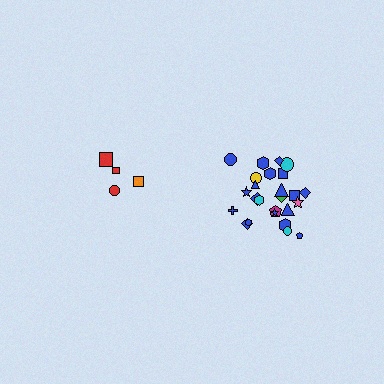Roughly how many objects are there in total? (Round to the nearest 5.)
Roughly 30 objects in total.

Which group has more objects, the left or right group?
The right group.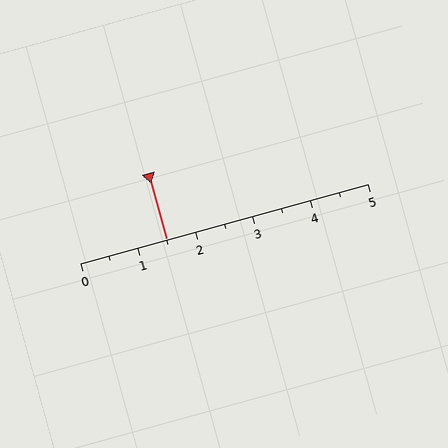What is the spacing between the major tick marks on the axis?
The major ticks are spaced 1 apart.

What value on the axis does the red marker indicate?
The marker indicates approximately 1.5.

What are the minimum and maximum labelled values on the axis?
The axis runs from 0 to 5.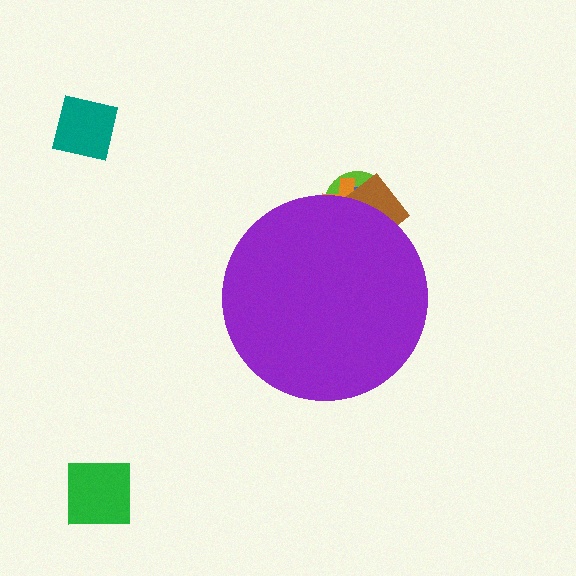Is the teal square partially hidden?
No, the teal square is fully visible.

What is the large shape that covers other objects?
A purple circle.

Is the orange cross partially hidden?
Yes, the orange cross is partially hidden behind the purple circle.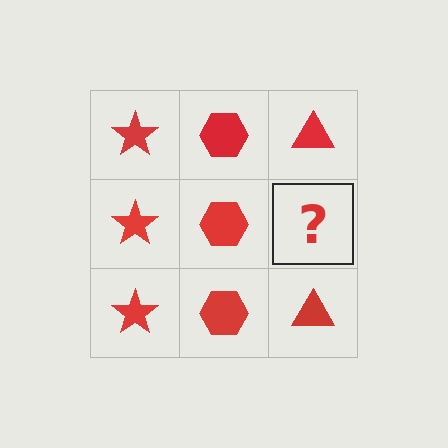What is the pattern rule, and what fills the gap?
The rule is that each column has a consistent shape. The gap should be filled with a red triangle.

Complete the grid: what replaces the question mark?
The question mark should be replaced with a red triangle.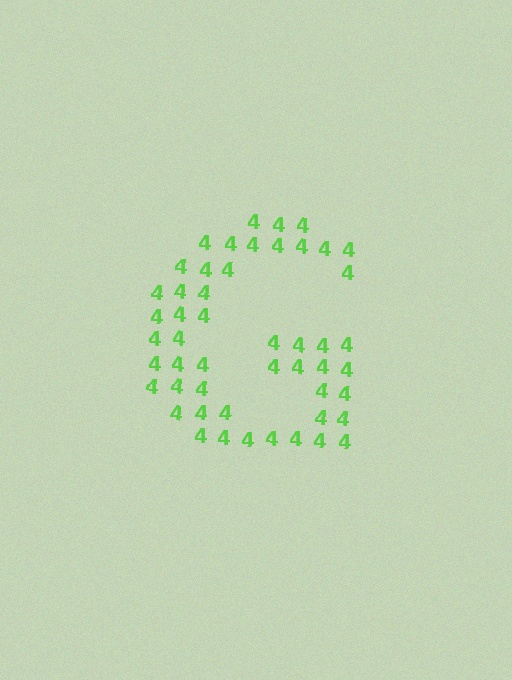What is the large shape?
The large shape is the letter G.